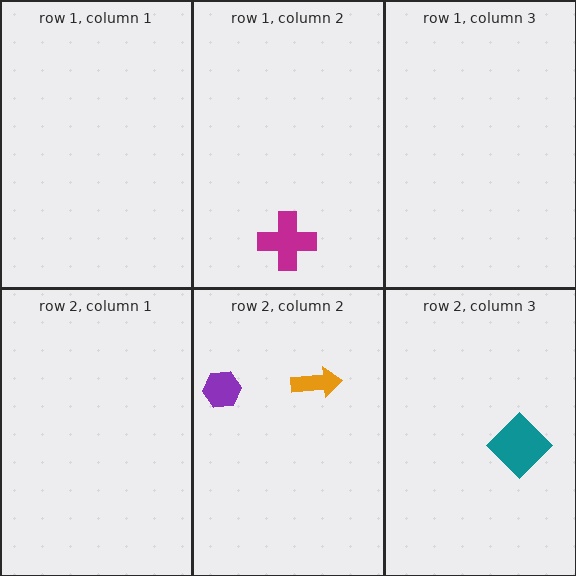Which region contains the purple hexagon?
The row 2, column 2 region.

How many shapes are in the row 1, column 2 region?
1.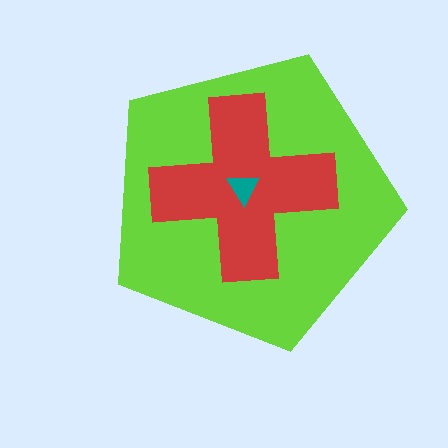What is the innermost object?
The teal triangle.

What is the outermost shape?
The lime pentagon.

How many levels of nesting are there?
3.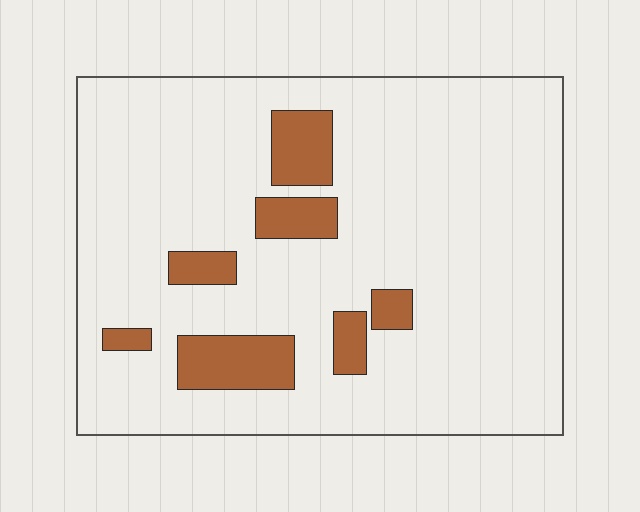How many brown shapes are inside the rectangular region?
7.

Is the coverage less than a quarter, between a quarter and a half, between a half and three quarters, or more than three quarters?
Less than a quarter.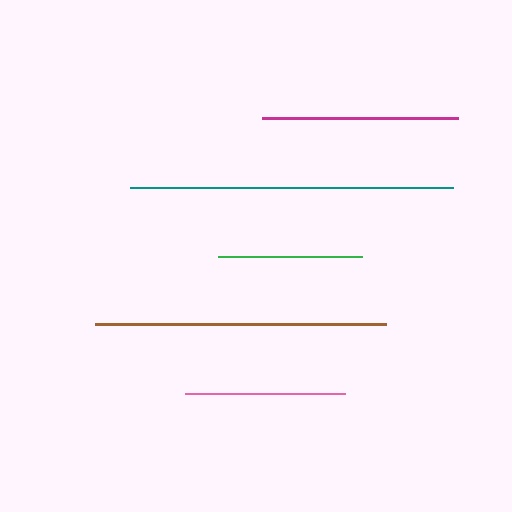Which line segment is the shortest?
The green line is the shortest at approximately 144 pixels.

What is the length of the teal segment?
The teal segment is approximately 322 pixels long.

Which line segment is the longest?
The teal line is the longest at approximately 322 pixels.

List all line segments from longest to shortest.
From longest to shortest: teal, brown, magenta, pink, green.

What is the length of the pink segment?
The pink segment is approximately 160 pixels long.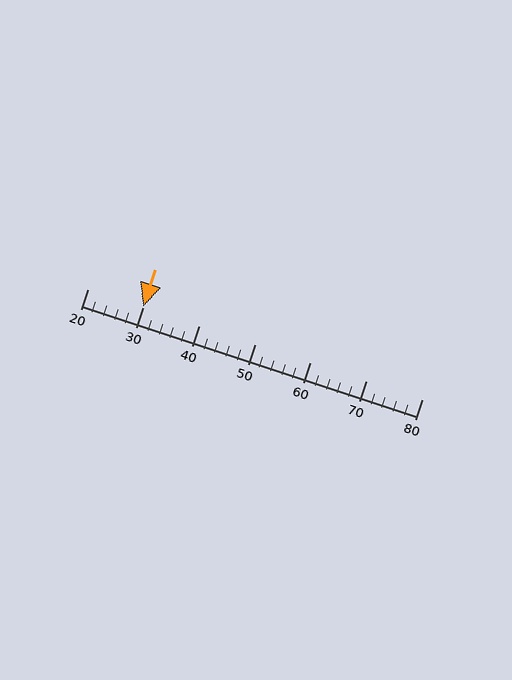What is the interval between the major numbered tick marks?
The major tick marks are spaced 10 units apart.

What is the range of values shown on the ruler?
The ruler shows values from 20 to 80.